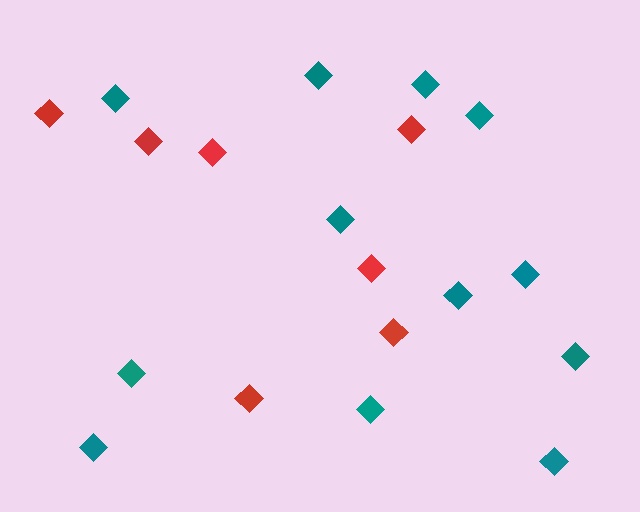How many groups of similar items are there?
There are 2 groups: one group of red diamonds (7) and one group of teal diamonds (12).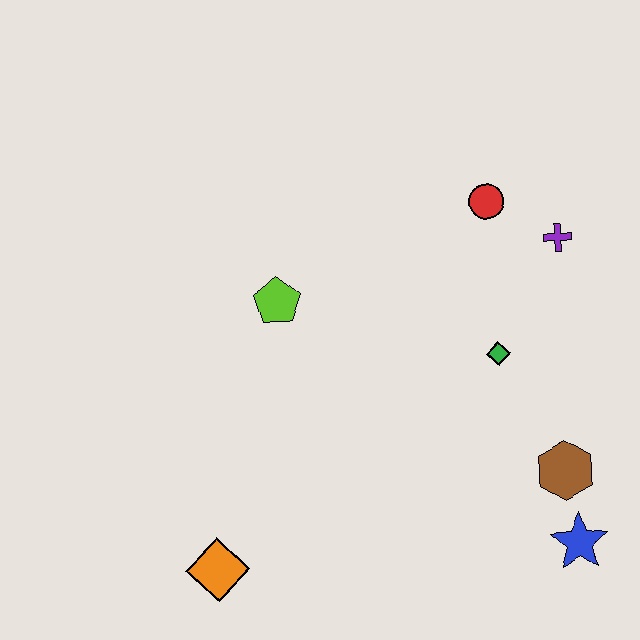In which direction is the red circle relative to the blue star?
The red circle is above the blue star.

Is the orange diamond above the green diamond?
No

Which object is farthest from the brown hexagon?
The orange diamond is farthest from the brown hexagon.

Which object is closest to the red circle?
The purple cross is closest to the red circle.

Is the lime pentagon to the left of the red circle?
Yes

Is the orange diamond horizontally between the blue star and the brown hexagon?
No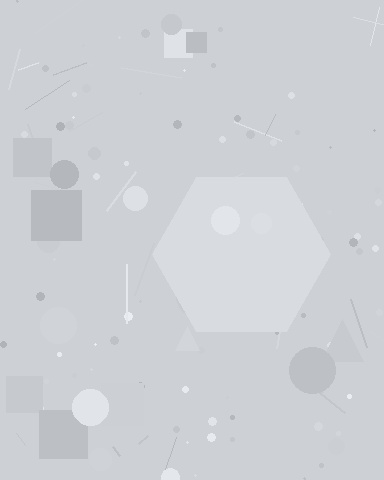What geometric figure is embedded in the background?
A hexagon is embedded in the background.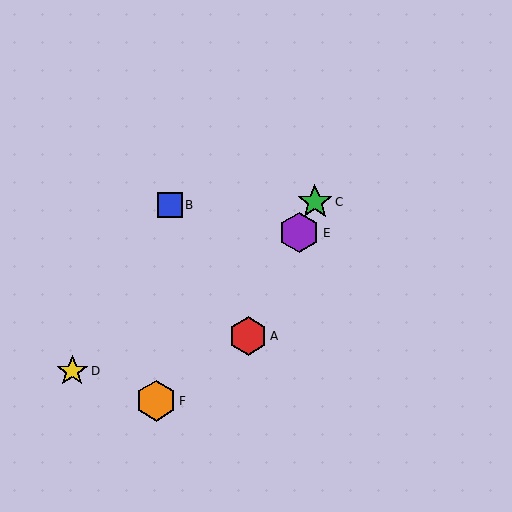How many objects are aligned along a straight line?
3 objects (A, C, E) are aligned along a straight line.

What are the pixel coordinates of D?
Object D is at (72, 371).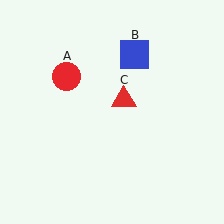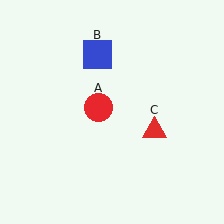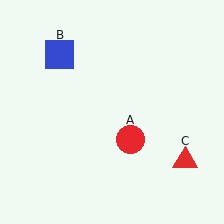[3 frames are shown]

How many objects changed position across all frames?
3 objects changed position: red circle (object A), blue square (object B), red triangle (object C).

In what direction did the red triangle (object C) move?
The red triangle (object C) moved down and to the right.